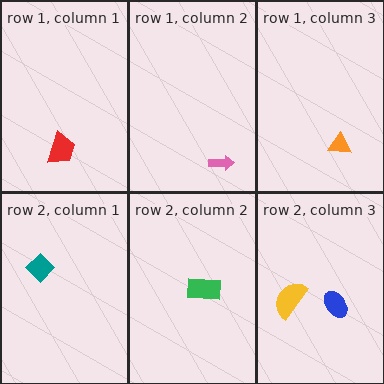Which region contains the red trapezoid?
The row 1, column 1 region.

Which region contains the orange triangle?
The row 1, column 3 region.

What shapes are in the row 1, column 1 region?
The red trapezoid.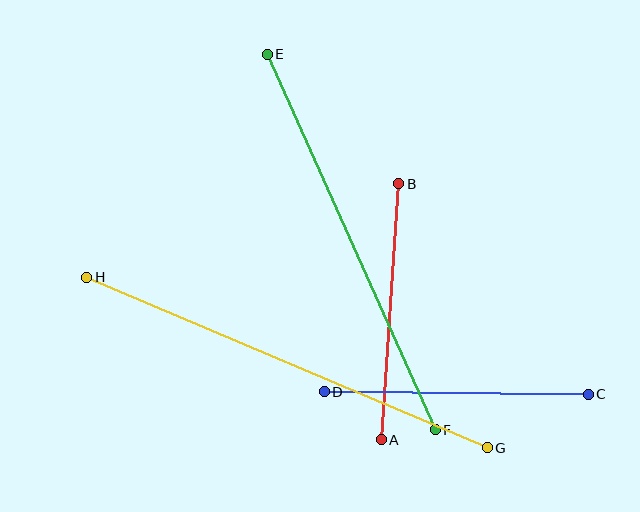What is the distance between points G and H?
The distance is approximately 435 pixels.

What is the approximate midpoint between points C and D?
The midpoint is at approximately (456, 393) pixels.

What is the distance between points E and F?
The distance is approximately 412 pixels.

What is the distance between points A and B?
The distance is approximately 257 pixels.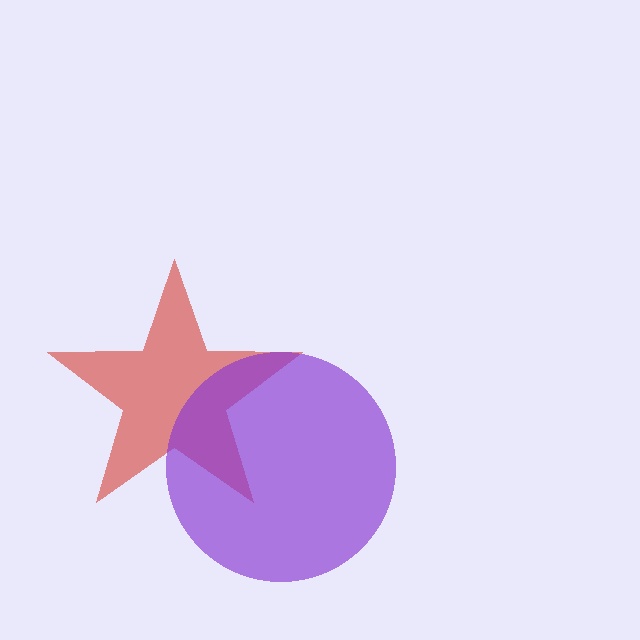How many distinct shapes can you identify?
There are 2 distinct shapes: a red star, a purple circle.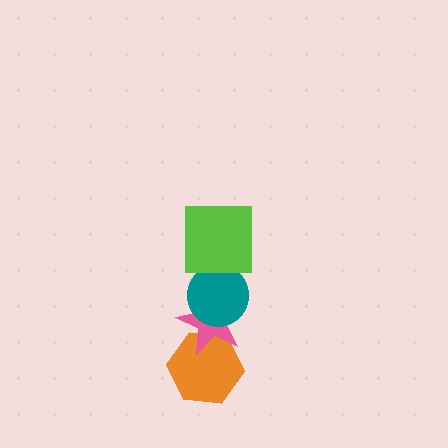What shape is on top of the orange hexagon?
The pink star is on top of the orange hexagon.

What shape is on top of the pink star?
The teal circle is on top of the pink star.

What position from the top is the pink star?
The pink star is 3rd from the top.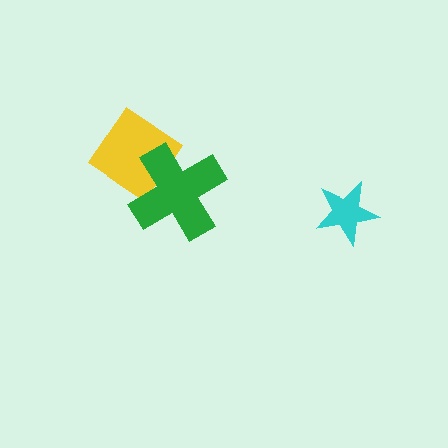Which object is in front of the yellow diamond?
The green cross is in front of the yellow diamond.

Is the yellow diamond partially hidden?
Yes, it is partially covered by another shape.